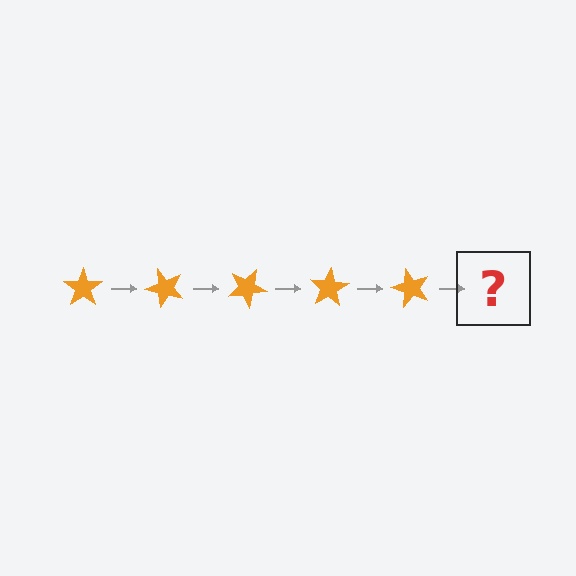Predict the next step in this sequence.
The next step is an orange star rotated 250 degrees.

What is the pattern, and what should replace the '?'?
The pattern is that the star rotates 50 degrees each step. The '?' should be an orange star rotated 250 degrees.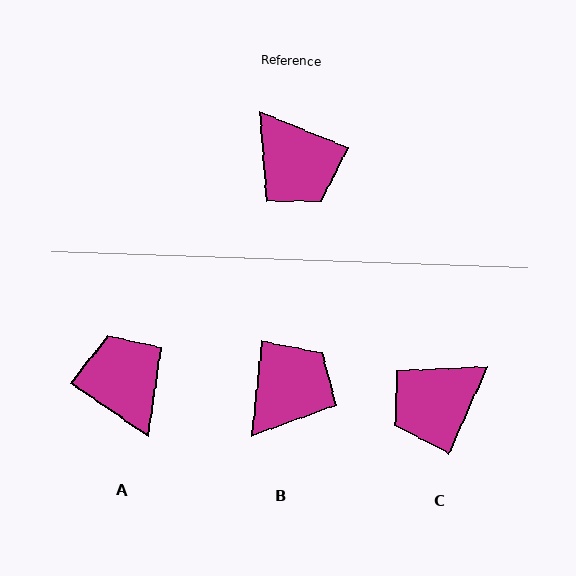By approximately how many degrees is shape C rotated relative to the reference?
Approximately 92 degrees clockwise.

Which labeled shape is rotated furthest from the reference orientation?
A, about 167 degrees away.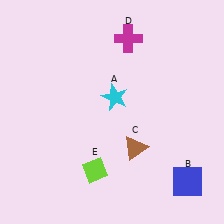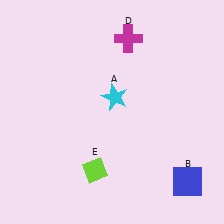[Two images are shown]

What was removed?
The brown triangle (C) was removed in Image 2.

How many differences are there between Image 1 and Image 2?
There is 1 difference between the two images.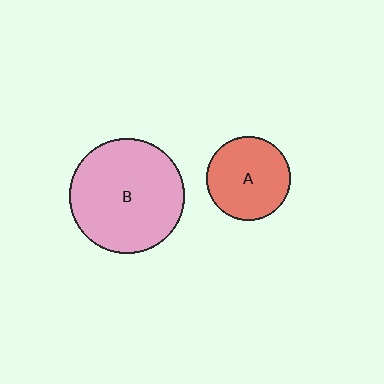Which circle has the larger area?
Circle B (pink).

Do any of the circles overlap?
No, none of the circles overlap.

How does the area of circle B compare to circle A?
Approximately 1.9 times.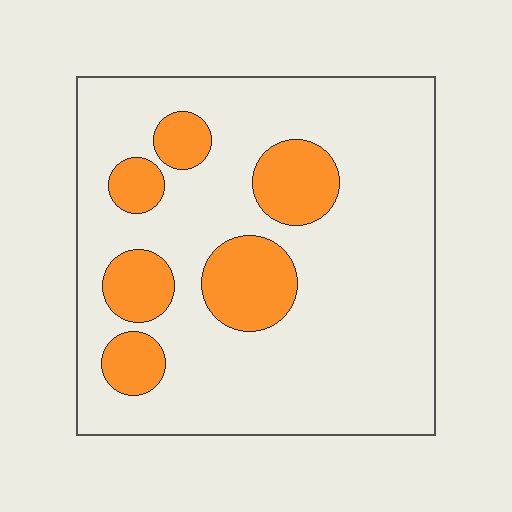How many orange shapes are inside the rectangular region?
6.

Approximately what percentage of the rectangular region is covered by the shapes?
Approximately 20%.